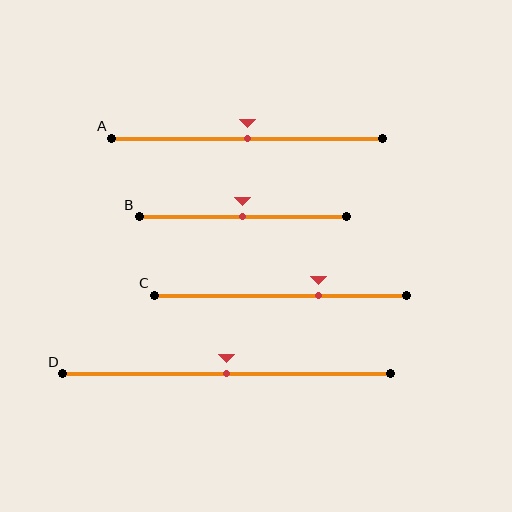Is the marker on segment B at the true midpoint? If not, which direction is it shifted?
Yes, the marker on segment B is at the true midpoint.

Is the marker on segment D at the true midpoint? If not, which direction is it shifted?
Yes, the marker on segment D is at the true midpoint.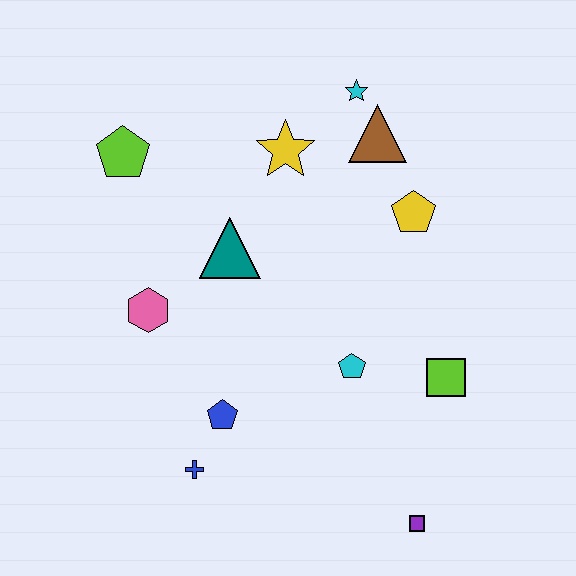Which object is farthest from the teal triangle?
The purple square is farthest from the teal triangle.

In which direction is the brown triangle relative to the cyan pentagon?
The brown triangle is above the cyan pentagon.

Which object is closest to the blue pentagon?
The blue cross is closest to the blue pentagon.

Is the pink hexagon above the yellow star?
No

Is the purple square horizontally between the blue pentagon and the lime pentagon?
No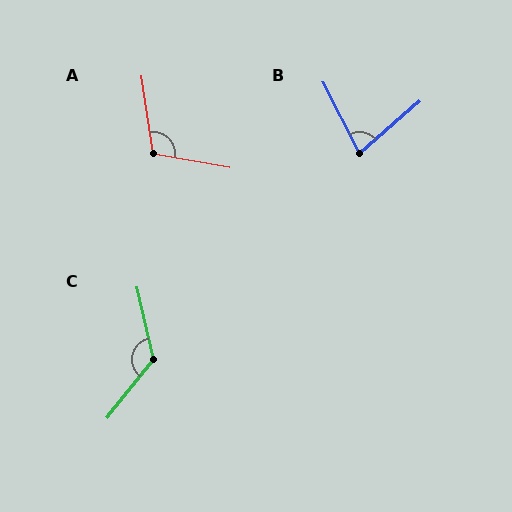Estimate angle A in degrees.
Approximately 108 degrees.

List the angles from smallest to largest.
B (76°), A (108°), C (129°).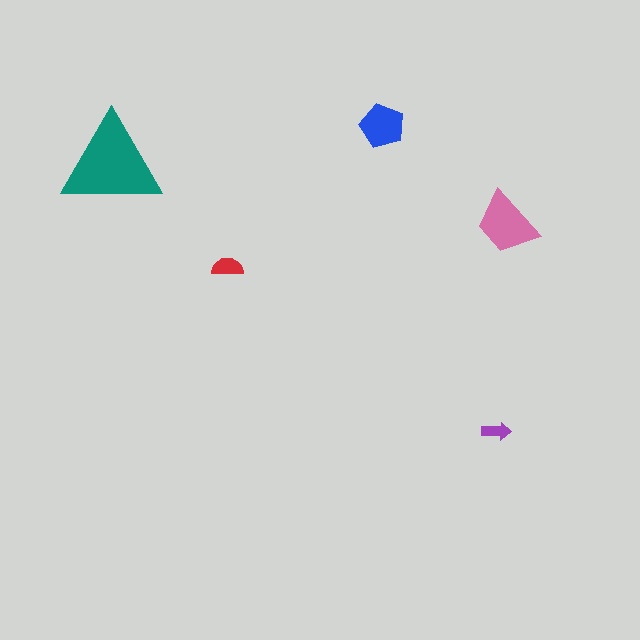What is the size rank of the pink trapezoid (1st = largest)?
2nd.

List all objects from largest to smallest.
The teal triangle, the pink trapezoid, the blue pentagon, the red semicircle, the purple arrow.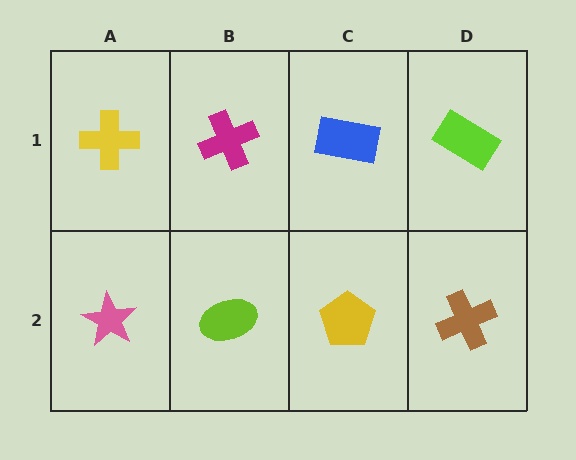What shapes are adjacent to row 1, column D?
A brown cross (row 2, column D), a blue rectangle (row 1, column C).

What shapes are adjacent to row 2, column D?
A lime rectangle (row 1, column D), a yellow pentagon (row 2, column C).